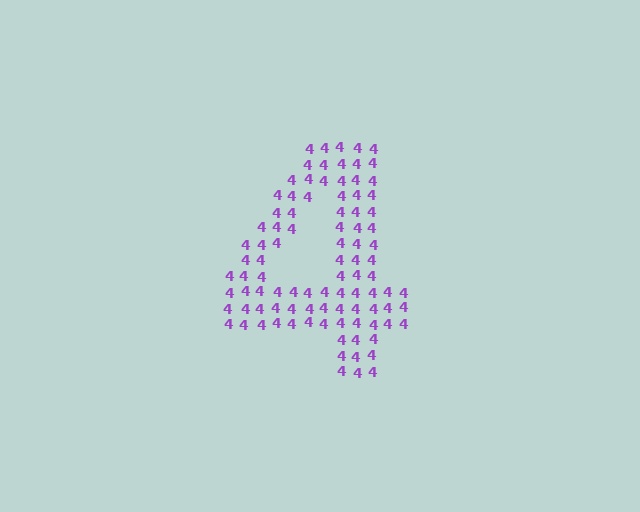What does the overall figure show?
The overall figure shows the digit 4.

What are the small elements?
The small elements are digit 4's.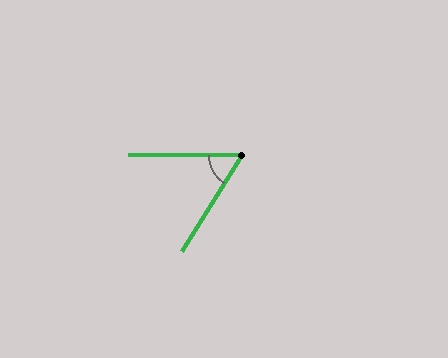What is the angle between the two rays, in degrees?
Approximately 59 degrees.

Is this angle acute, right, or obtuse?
It is acute.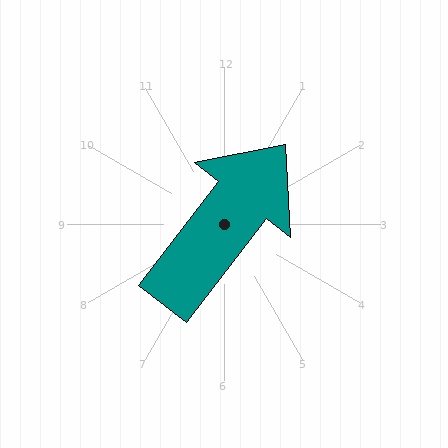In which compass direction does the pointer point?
Northeast.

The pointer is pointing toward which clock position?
Roughly 1 o'clock.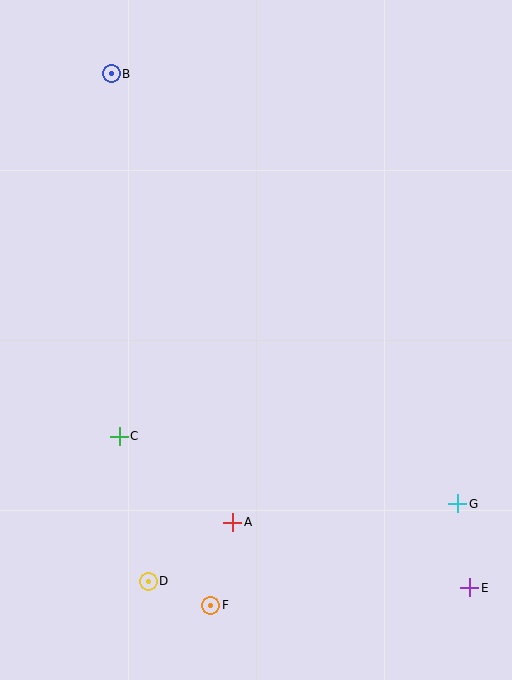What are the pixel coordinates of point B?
Point B is at (111, 74).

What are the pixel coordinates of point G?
Point G is at (457, 504).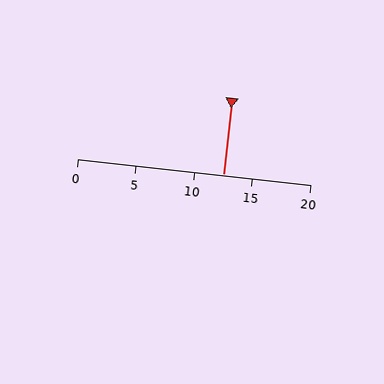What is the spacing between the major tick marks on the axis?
The major ticks are spaced 5 apart.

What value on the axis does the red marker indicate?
The marker indicates approximately 12.5.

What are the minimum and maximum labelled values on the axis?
The axis runs from 0 to 20.